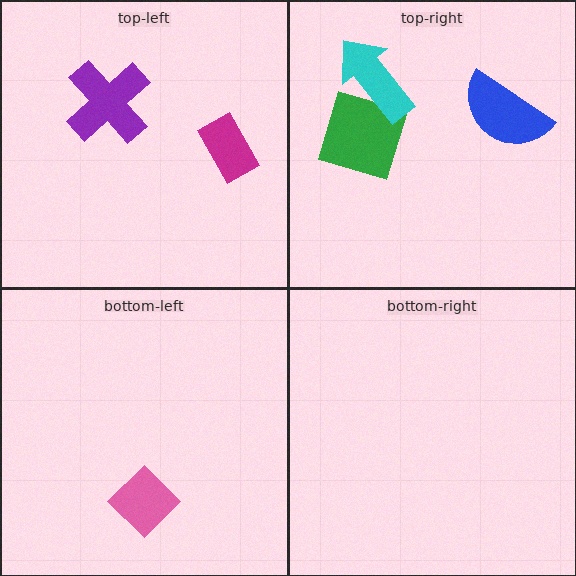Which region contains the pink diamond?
The bottom-left region.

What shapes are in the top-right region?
The green square, the blue semicircle, the cyan arrow.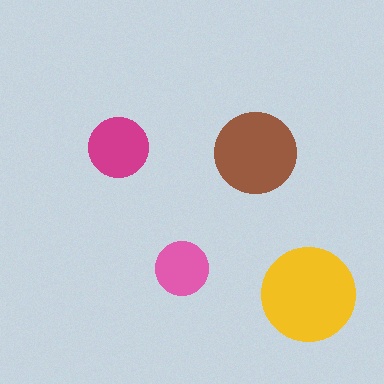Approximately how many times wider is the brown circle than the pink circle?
About 1.5 times wider.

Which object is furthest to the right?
The yellow circle is rightmost.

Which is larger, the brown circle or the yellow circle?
The yellow one.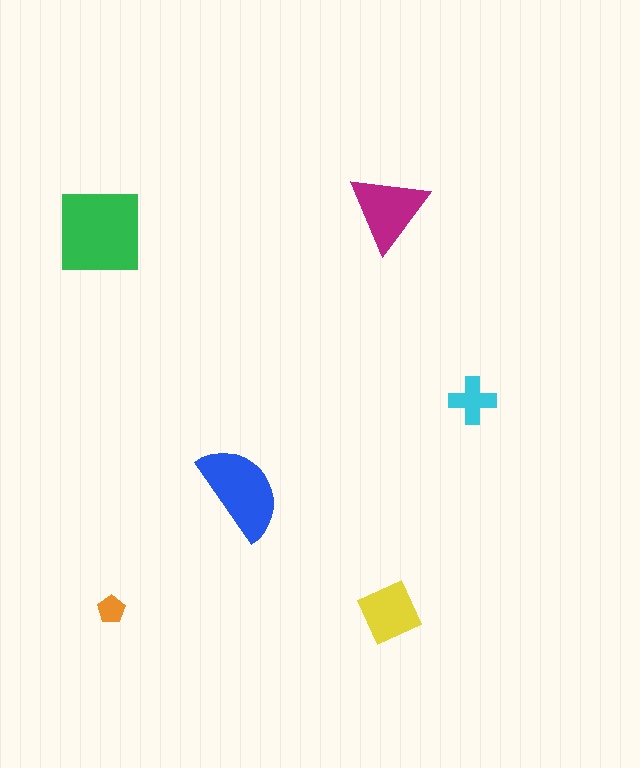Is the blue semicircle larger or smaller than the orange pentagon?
Larger.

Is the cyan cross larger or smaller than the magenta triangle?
Smaller.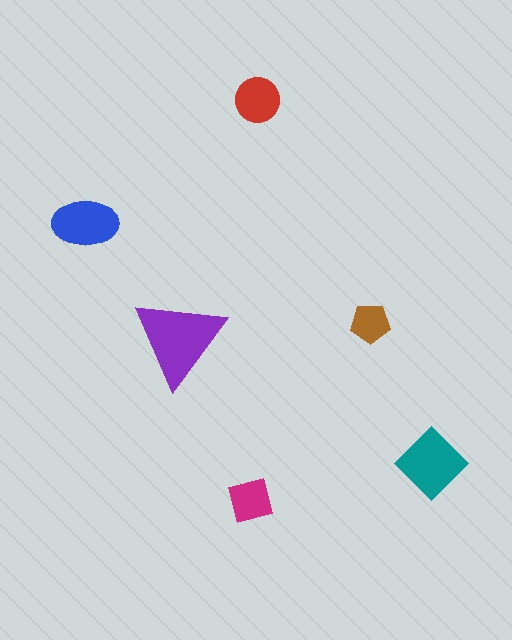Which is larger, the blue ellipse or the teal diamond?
The teal diamond.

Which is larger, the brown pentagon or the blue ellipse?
The blue ellipse.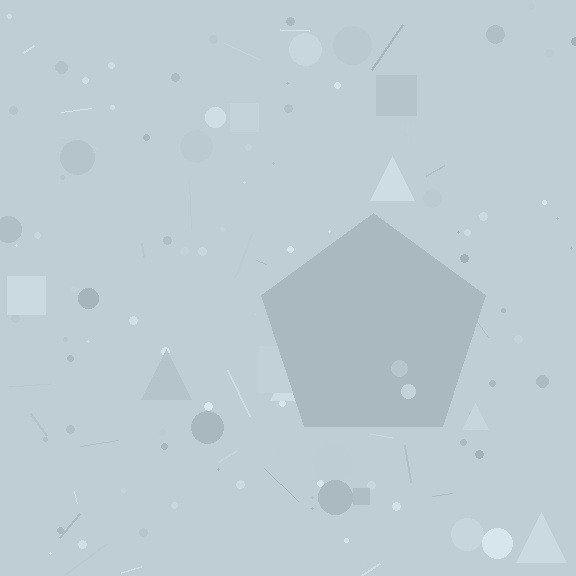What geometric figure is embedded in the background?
A pentagon is embedded in the background.